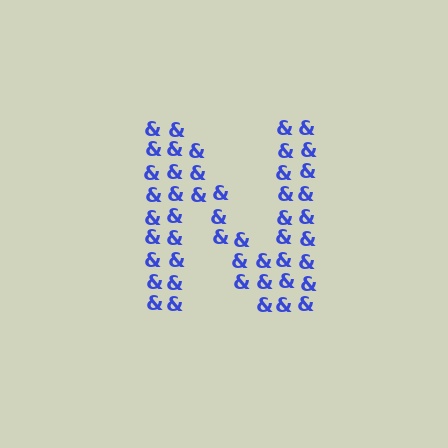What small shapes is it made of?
It is made of small ampersands.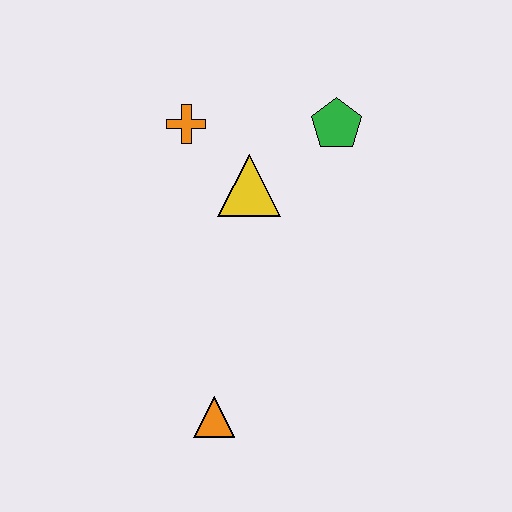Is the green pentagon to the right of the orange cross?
Yes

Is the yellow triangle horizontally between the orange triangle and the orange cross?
No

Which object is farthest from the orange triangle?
The green pentagon is farthest from the orange triangle.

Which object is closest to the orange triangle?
The yellow triangle is closest to the orange triangle.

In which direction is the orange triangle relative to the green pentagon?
The orange triangle is below the green pentagon.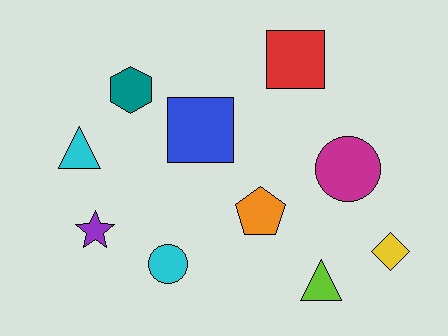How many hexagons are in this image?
There is 1 hexagon.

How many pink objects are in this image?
There are no pink objects.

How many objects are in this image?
There are 10 objects.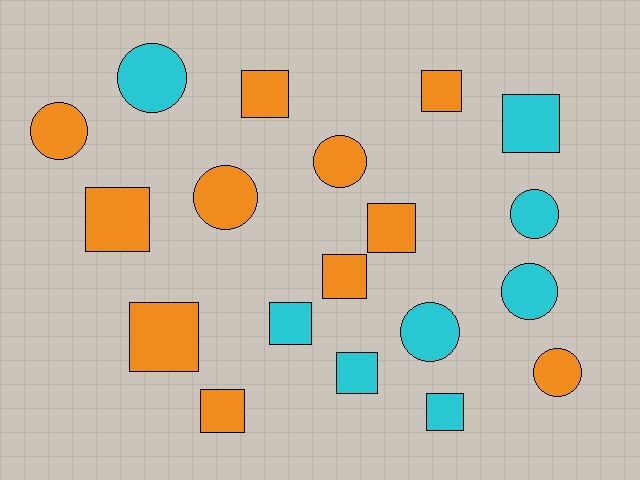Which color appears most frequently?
Orange, with 11 objects.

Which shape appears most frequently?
Square, with 11 objects.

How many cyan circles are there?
There are 4 cyan circles.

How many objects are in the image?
There are 19 objects.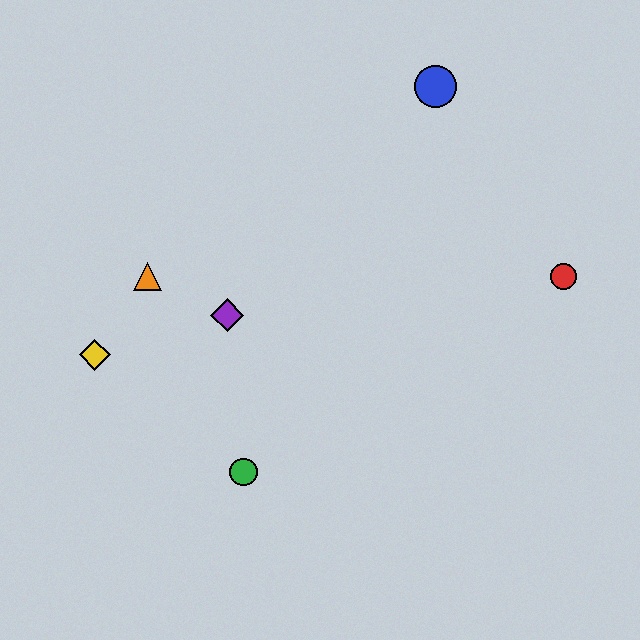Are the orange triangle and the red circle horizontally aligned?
Yes, both are at y≈277.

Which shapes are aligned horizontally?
The red circle, the orange triangle are aligned horizontally.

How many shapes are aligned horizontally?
2 shapes (the red circle, the orange triangle) are aligned horizontally.